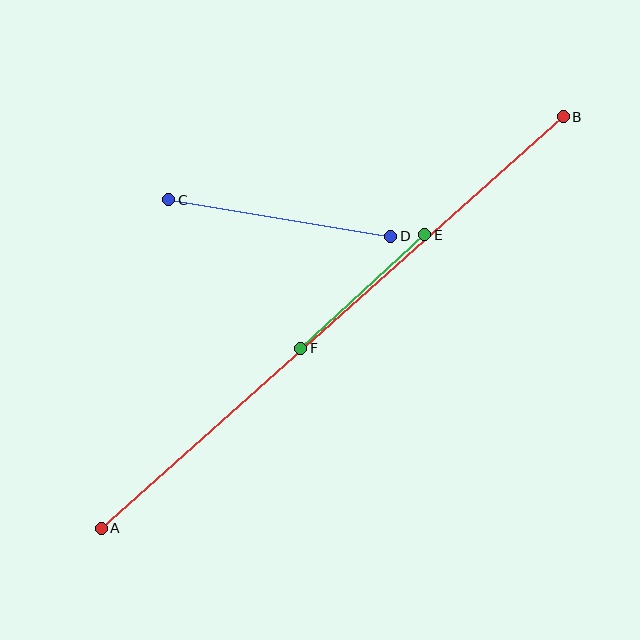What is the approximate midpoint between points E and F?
The midpoint is at approximately (363, 291) pixels.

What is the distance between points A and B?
The distance is approximately 619 pixels.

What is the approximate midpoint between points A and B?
The midpoint is at approximately (332, 323) pixels.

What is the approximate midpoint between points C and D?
The midpoint is at approximately (280, 218) pixels.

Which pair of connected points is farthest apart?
Points A and B are farthest apart.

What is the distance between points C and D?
The distance is approximately 225 pixels.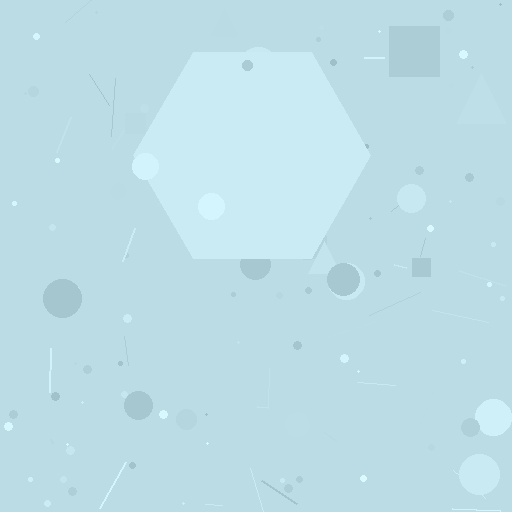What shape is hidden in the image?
A hexagon is hidden in the image.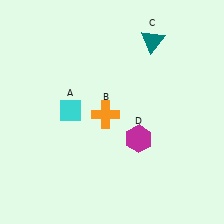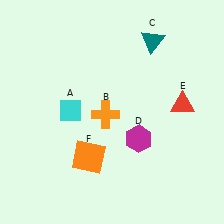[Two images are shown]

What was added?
A red triangle (E), an orange square (F) were added in Image 2.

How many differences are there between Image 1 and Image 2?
There are 2 differences between the two images.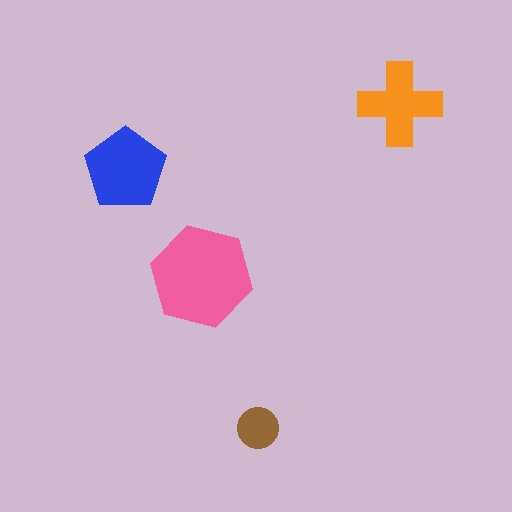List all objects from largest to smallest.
The pink hexagon, the blue pentagon, the orange cross, the brown circle.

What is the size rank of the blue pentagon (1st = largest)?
2nd.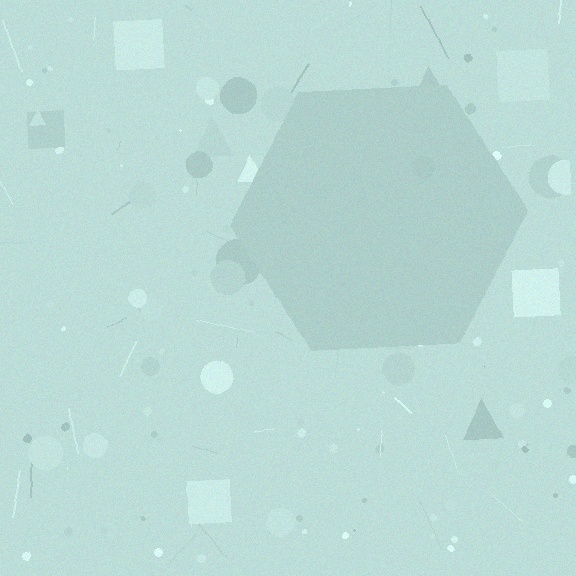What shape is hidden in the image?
A hexagon is hidden in the image.